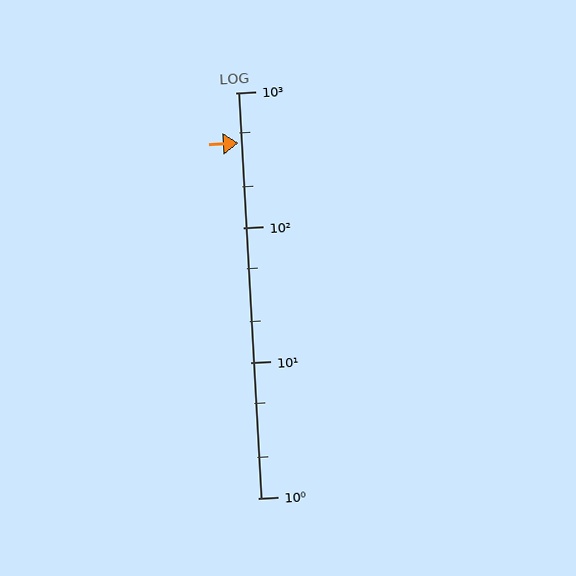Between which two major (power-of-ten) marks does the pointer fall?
The pointer is between 100 and 1000.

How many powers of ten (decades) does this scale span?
The scale spans 3 decades, from 1 to 1000.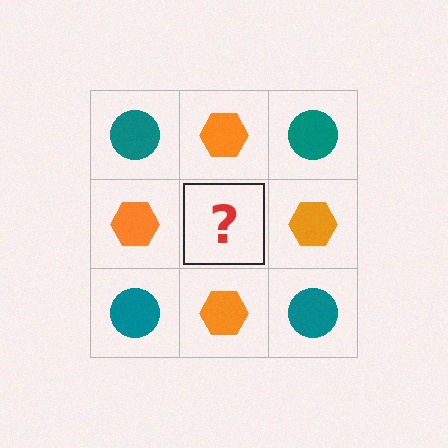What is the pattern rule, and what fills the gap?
The rule is that it alternates teal circle and orange hexagon in a checkerboard pattern. The gap should be filled with a teal circle.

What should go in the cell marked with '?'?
The missing cell should contain a teal circle.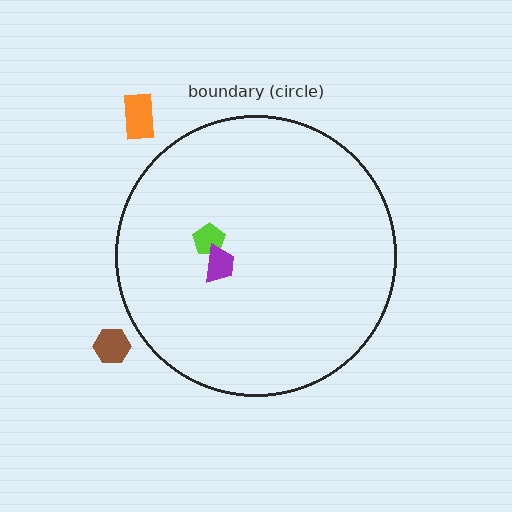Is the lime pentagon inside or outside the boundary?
Inside.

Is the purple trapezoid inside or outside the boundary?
Inside.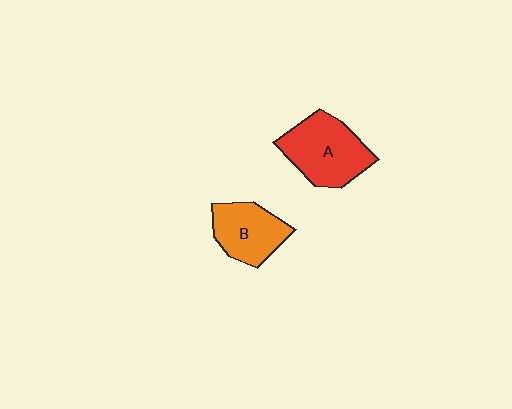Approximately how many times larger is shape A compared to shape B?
Approximately 1.3 times.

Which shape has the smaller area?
Shape B (orange).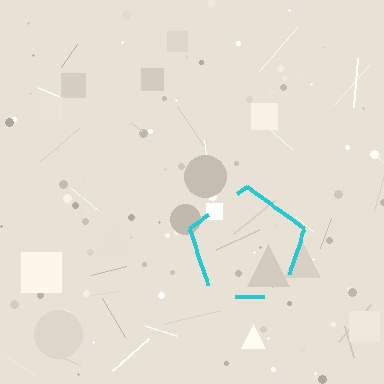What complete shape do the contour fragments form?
The contour fragments form a pentagon.